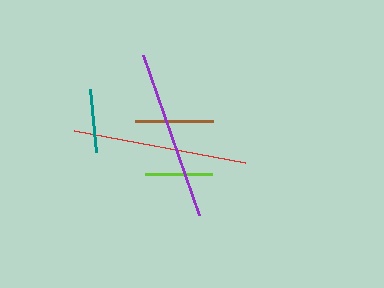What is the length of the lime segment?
The lime segment is approximately 67 pixels long.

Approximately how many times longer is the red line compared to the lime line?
The red line is approximately 2.6 times the length of the lime line.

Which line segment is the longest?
The red line is the longest at approximately 174 pixels.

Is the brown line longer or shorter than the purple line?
The purple line is longer than the brown line.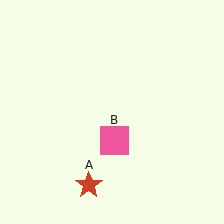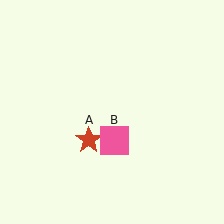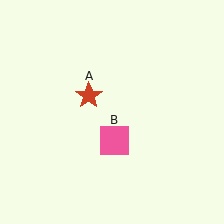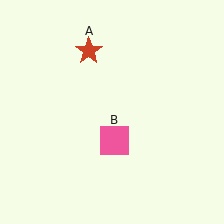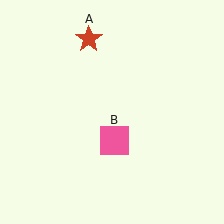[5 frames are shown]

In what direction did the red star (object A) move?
The red star (object A) moved up.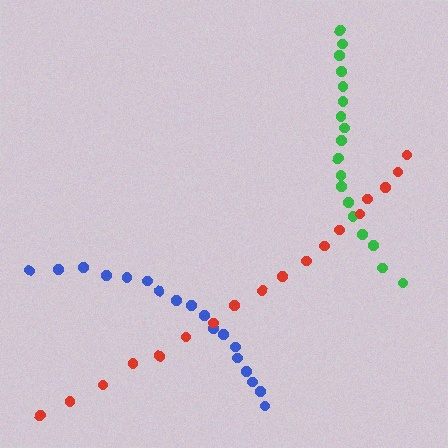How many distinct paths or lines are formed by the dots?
There are 3 distinct paths.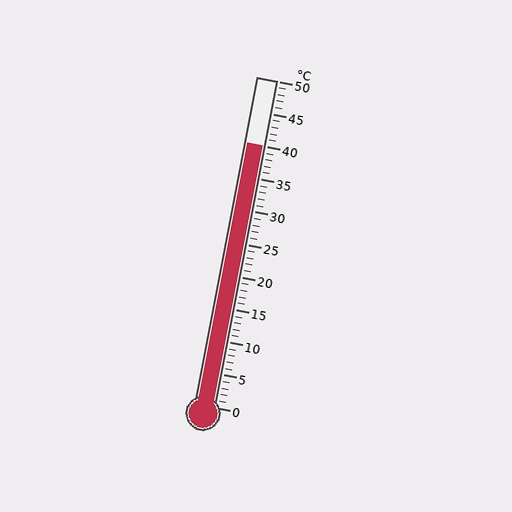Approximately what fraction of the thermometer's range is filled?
The thermometer is filled to approximately 80% of its range.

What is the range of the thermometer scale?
The thermometer scale ranges from 0°C to 50°C.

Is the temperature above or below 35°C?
The temperature is above 35°C.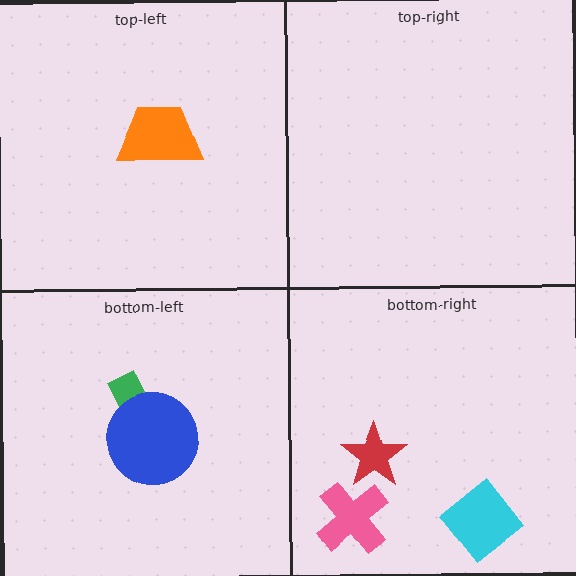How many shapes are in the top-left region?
1.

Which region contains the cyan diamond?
The bottom-right region.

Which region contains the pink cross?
The bottom-right region.